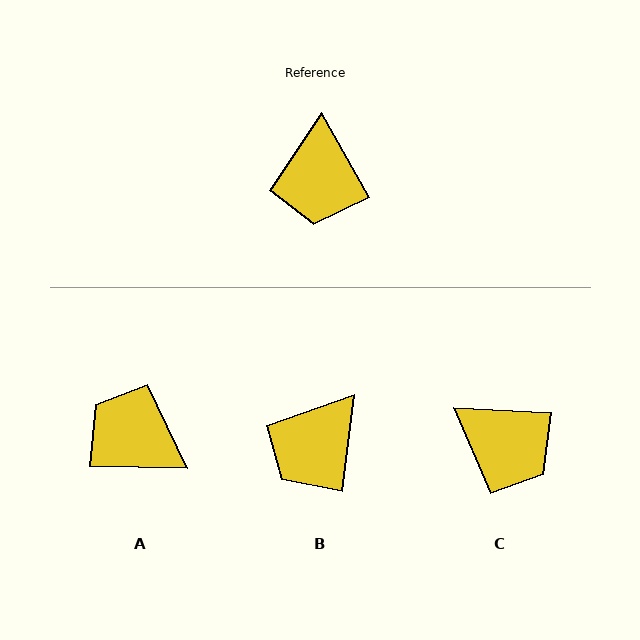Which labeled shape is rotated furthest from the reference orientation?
A, about 121 degrees away.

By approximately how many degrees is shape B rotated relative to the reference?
Approximately 36 degrees clockwise.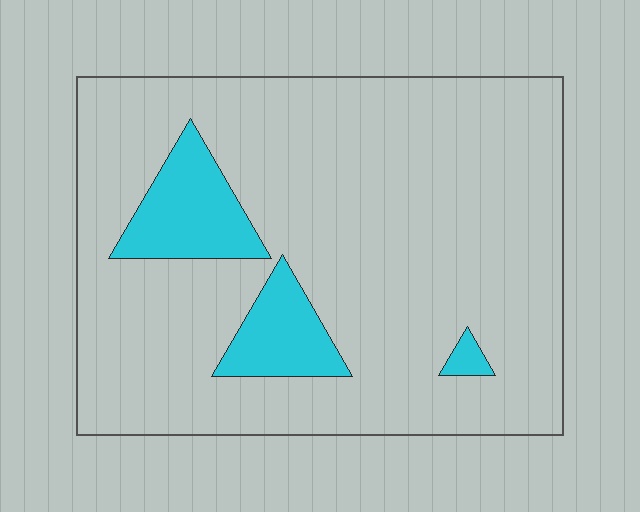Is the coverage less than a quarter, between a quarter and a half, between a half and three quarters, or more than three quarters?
Less than a quarter.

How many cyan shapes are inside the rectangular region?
3.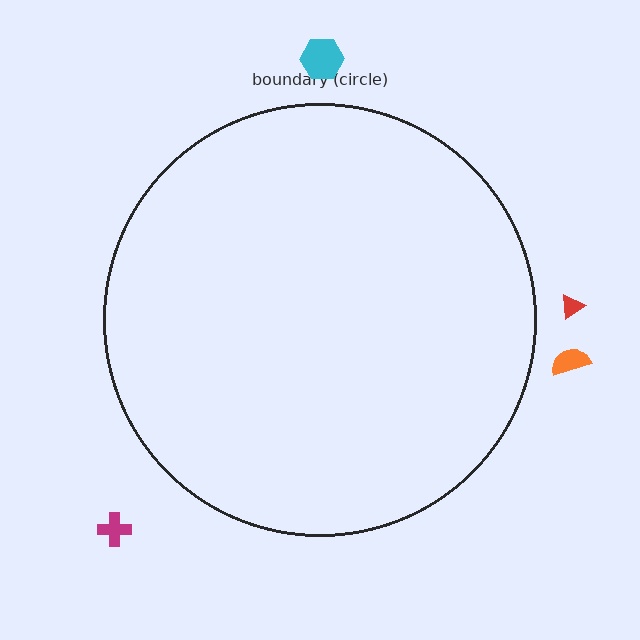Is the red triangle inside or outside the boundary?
Outside.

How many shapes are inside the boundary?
0 inside, 4 outside.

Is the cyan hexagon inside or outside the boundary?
Outside.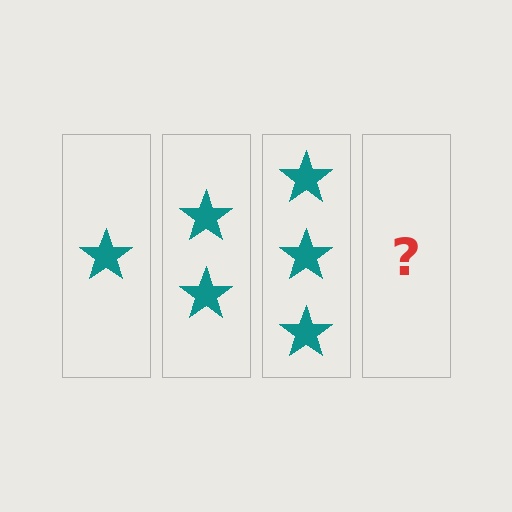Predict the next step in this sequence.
The next step is 4 stars.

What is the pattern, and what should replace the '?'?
The pattern is that each step adds one more star. The '?' should be 4 stars.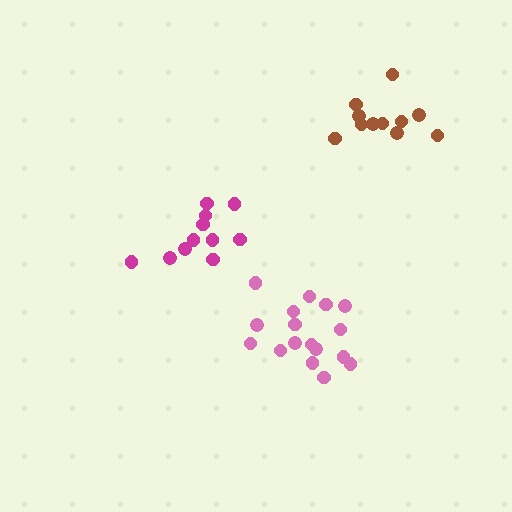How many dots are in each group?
Group 1: 11 dots, Group 2: 17 dots, Group 3: 11 dots (39 total).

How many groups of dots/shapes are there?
There are 3 groups.